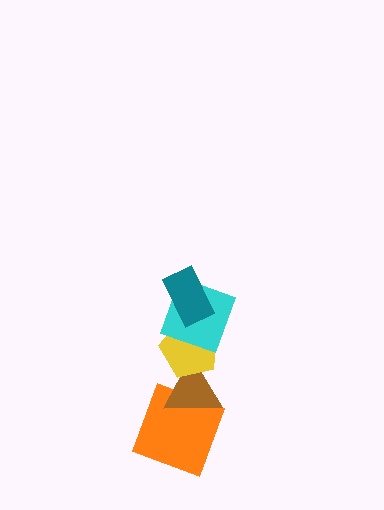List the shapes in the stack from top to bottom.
From top to bottom: the teal rectangle, the cyan square, the yellow pentagon, the brown triangle, the orange square.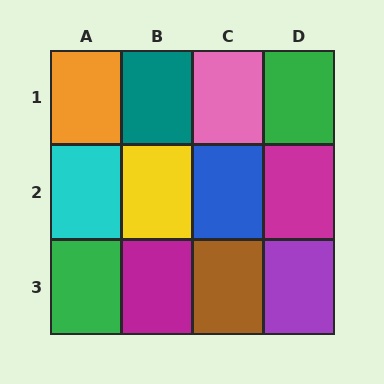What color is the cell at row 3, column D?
Purple.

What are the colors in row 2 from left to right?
Cyan, yellow, blue, magenta.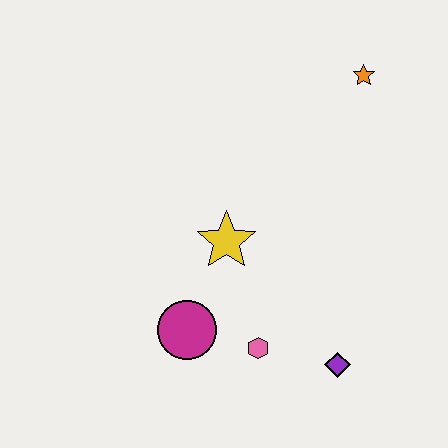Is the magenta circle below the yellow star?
Yes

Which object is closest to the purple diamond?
The pink hexagon is closest to the purple diamond.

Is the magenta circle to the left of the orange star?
Yes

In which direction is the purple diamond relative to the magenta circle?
The purple diamond is to the right of the magenta circle.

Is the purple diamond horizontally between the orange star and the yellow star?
Yes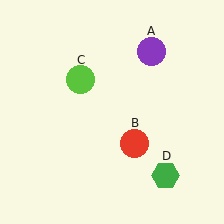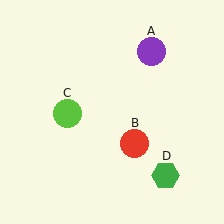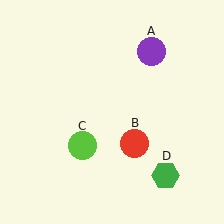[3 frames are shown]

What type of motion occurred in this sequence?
The lime circle (object C) rotated counterclockwise around the center of the scene.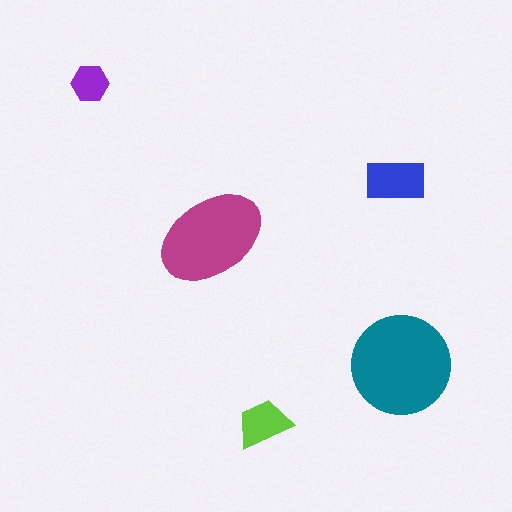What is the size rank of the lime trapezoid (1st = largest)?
4th.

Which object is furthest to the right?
The teal circle is rightmost.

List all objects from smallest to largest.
The purple hexagon, the lime trapezoid, the blue rectangle, the magenta ellipse, the teal circle.